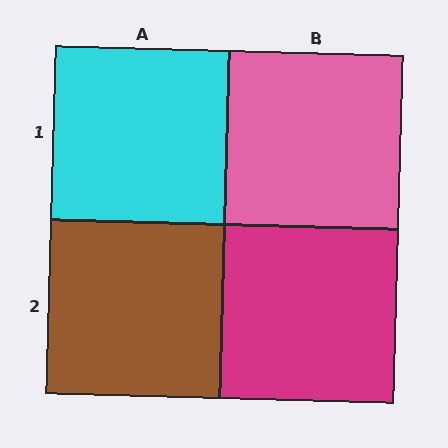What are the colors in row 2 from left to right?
Brown, magenta.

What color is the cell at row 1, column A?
Cyan.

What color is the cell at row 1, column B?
Pink.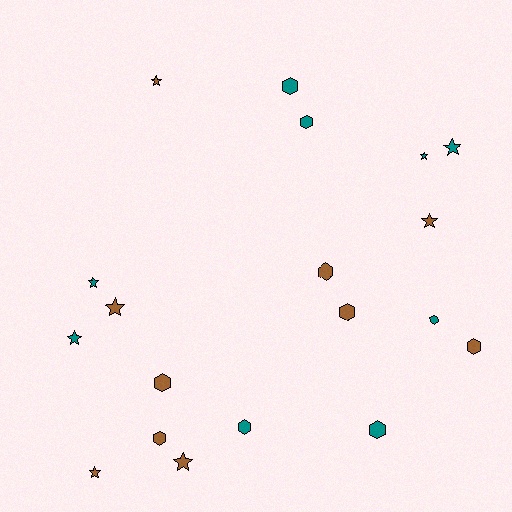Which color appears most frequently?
Brown, with 10 objects.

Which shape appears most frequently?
Hexagon, with 10 objects.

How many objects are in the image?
There are 19 objects.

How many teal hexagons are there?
There are 5 teal hexagons.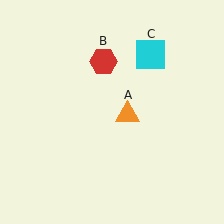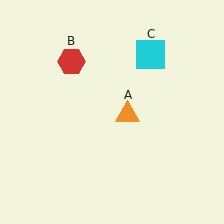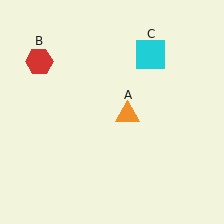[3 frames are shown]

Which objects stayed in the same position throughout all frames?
Orange triangle (object A) and cyan square (object C) remained stationary.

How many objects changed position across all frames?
1 object changed position: red hexagon (object B).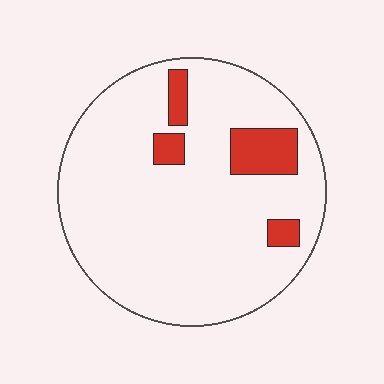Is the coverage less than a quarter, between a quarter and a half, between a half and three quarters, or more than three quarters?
Less than a quarter.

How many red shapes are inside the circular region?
4.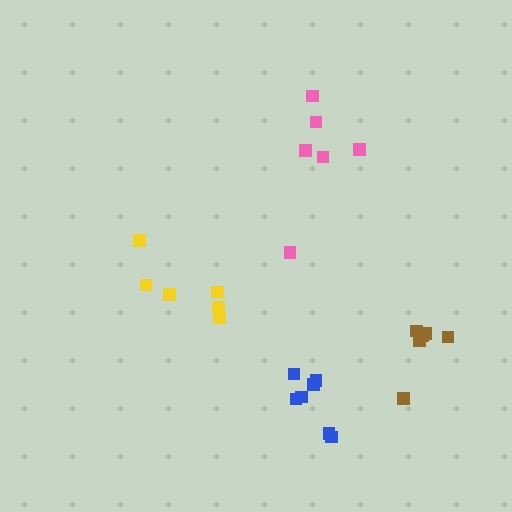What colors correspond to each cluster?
The clusters are colored: yellow, pink, brown, blue.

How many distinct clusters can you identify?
There are 4 distinct clusters.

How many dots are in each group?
Group 1: 6 dots, Group 2: 6 dots, Group 3: 6 dots, Group 4: 7 dots (25 total).